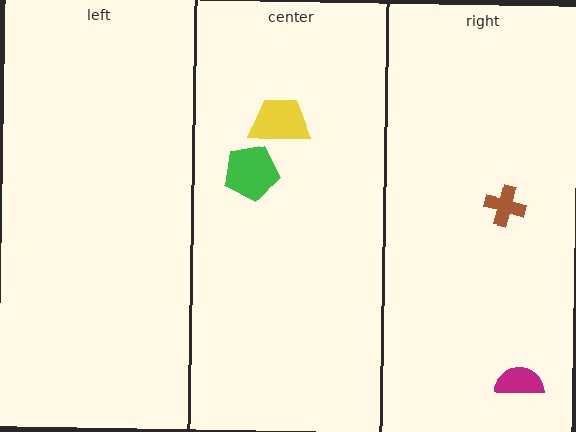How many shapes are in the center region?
2.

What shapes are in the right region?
The brown cross, the magenta semicircle.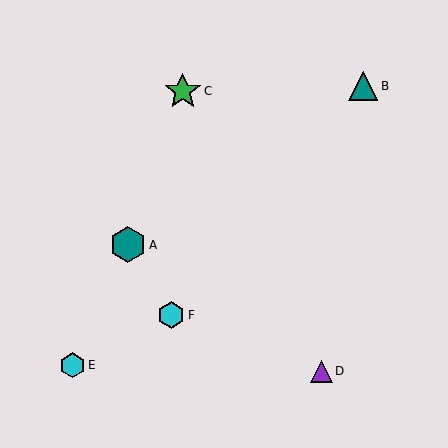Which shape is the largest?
The green star (labeled C) is the largest.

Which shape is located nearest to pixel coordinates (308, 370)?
The purple triangle (labeled D) at (321, 371) is nearest to that location.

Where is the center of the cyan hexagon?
The center of the cyan hexagon is at (171, 315).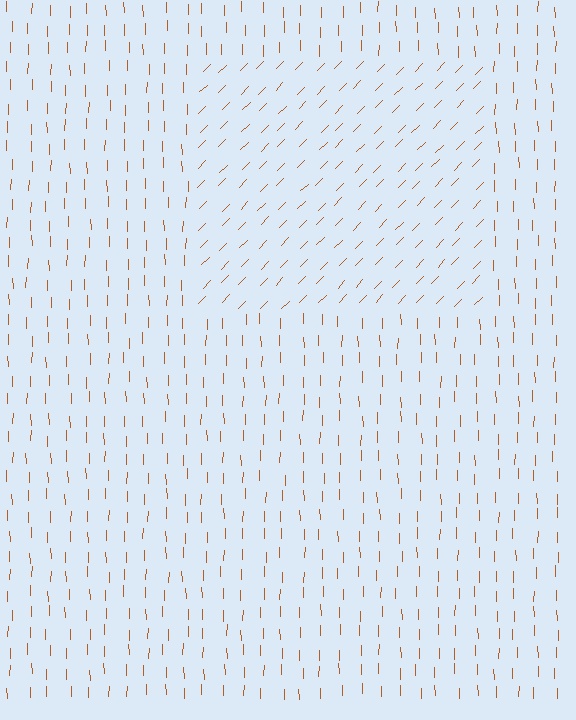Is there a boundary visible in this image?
Yes, there is a texture boundary formed by a change in line orientation.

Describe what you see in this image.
The image is filled with small brown line segments. A rectangle region in the image has lines oriented differently from the surrounding lines, creating a visible texture boundary.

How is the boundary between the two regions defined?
The boundary is defined purely by a change in line orientation (approximately 45 degrees difference). All lines are the same color and thickness.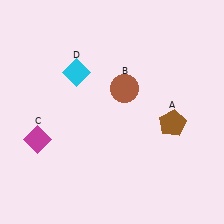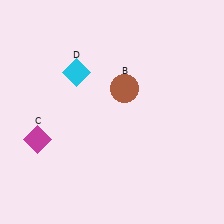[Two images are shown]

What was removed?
The brown pentagon (A) was removed in Image 2.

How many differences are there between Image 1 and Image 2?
There is 1 difference between the two images.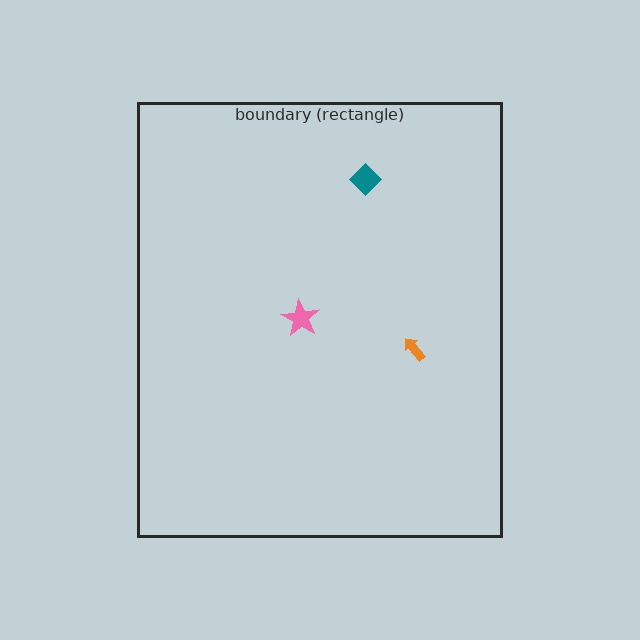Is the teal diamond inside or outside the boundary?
Inside.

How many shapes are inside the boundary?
3 inside, 0 outside.